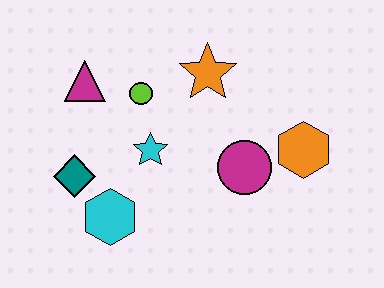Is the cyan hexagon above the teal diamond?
No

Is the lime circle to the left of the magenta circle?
Yes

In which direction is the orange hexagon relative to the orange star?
The orange hexagon is to the right of the orange star.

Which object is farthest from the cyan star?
The orange hexagon is farthest from the cyan star.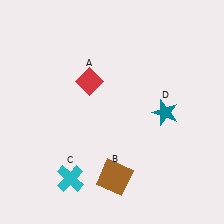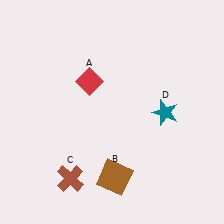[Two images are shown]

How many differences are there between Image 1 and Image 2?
There is 1 difference between the two images.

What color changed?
The cross (C) changed from cyan in Image 1 to brown in Image 2.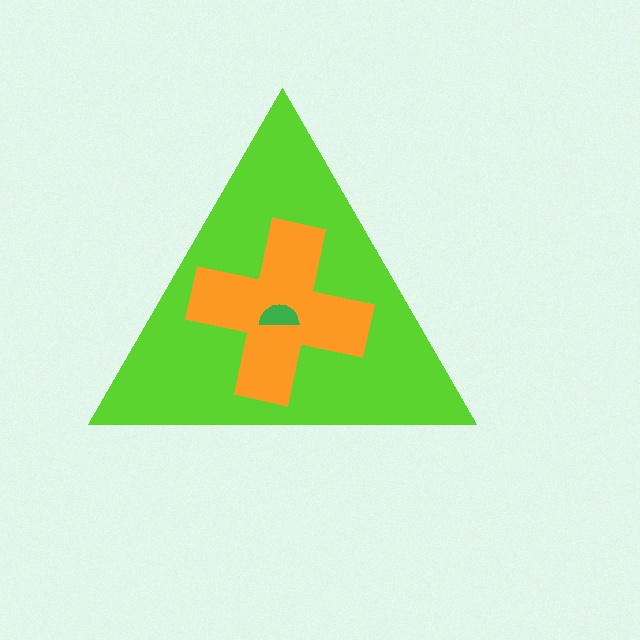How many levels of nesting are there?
3.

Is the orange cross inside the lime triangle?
Yes.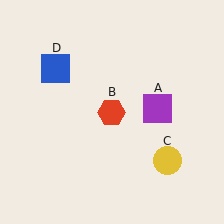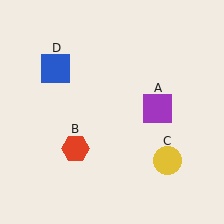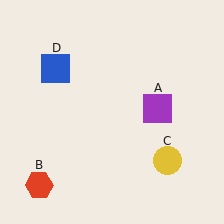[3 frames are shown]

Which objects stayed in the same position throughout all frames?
Purple square (object A) and yellow circle (object C) and blue square (object D) remained stationary.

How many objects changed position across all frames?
1 object changed position: red hexagon (object B).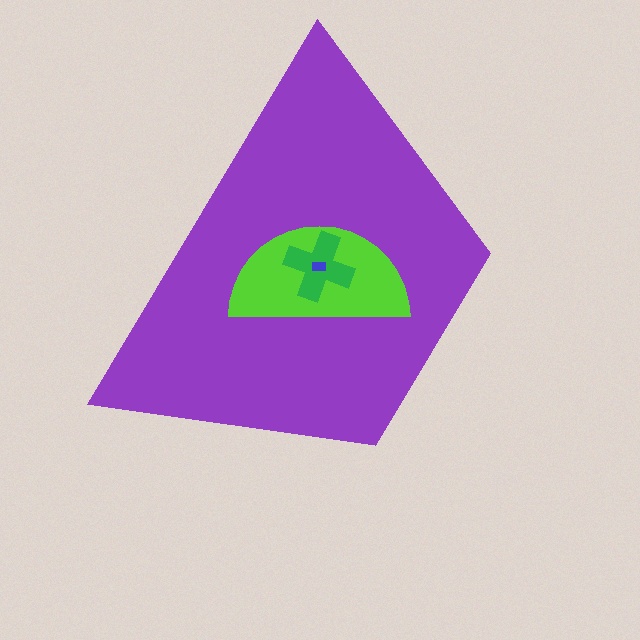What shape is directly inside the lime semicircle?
The green cross.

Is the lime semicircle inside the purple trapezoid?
Yes.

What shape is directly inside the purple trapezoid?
The lime semicircle.